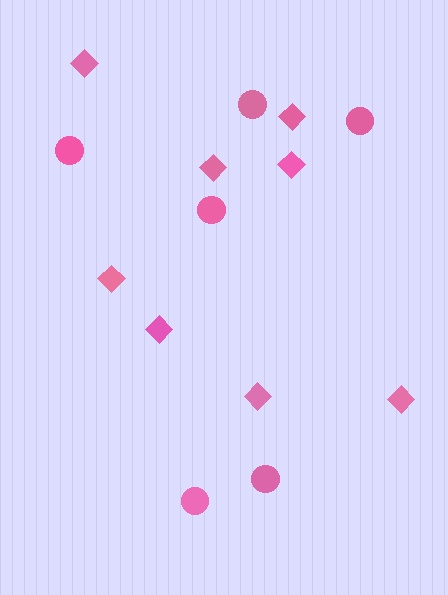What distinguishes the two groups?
There are 2 groups: one group of circles (6) and one group of diamonds (8).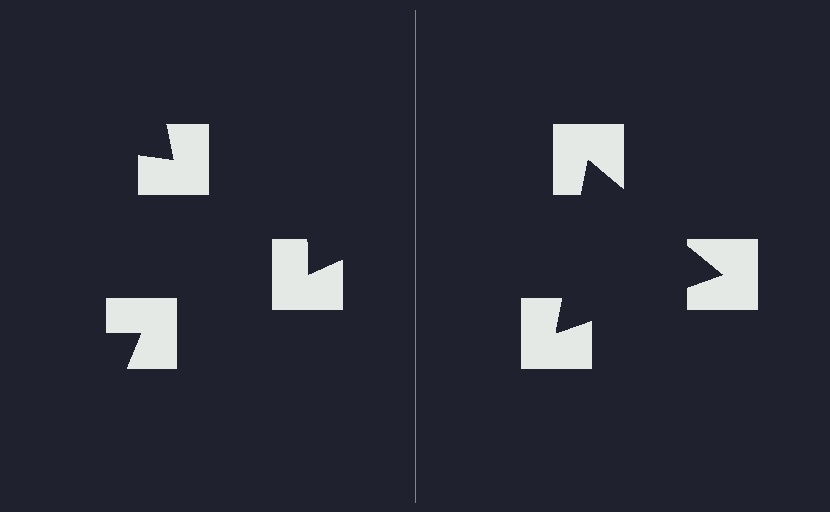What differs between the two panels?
The notched squares are positioned identically on both sides; only the wedge orientations differ. On the right they align to a triangle; on the left they are misaligned.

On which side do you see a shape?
An illusory triangle appears on the right side. On the left side the wedge cuts are rotated, so no coherent shape forms.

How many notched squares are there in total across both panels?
6 — 3 on each side.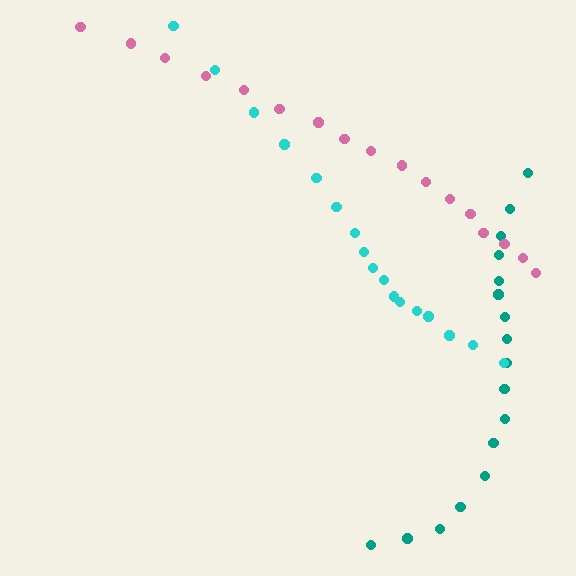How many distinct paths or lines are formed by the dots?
There are 3 distinct paths.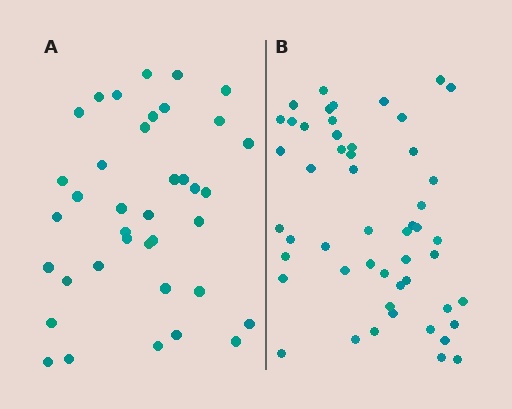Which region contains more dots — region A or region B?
Region B (the right region) has more dots.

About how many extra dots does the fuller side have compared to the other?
Region B has approximately 15 more dots than region A.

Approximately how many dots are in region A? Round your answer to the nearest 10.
About 40 dots. (The exact count is 38, which rounds to 40.)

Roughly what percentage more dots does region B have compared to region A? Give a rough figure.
About 35% more.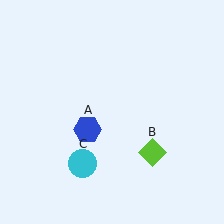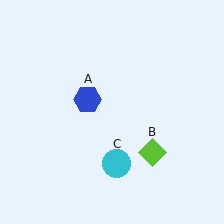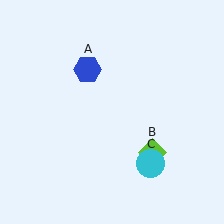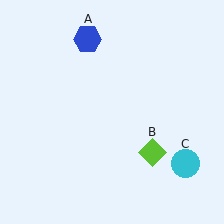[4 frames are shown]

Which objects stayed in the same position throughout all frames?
Lime diamond (object B) remained stationary.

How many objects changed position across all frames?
2 objects changed position: blue hexagon (object A), cyan circle (object C).